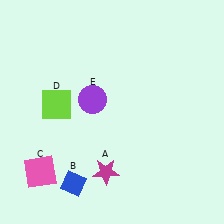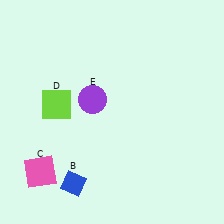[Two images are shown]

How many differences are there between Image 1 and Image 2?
There is 1 difference between the two images.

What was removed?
The magenta star (A) was removed in Image 2.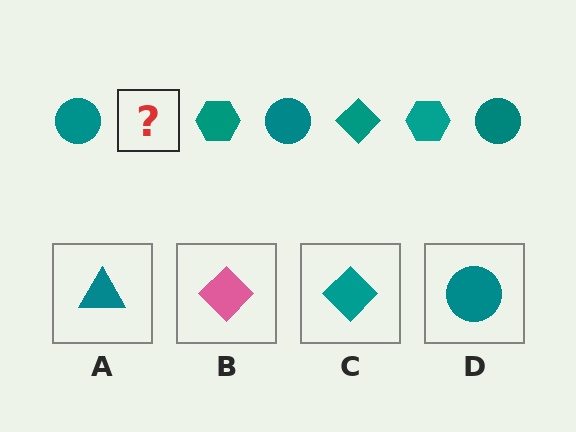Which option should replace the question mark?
Option C.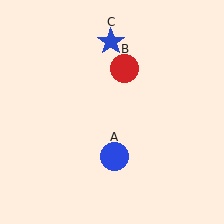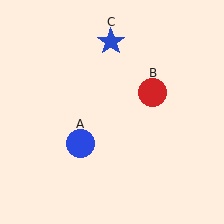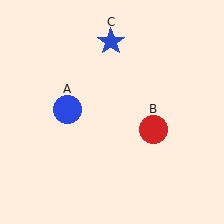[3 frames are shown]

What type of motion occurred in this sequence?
The blue circle (object A), red circle (object B) rotated clockwise around the center of the scene.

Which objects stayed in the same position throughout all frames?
Blue star (object C) remained stationary.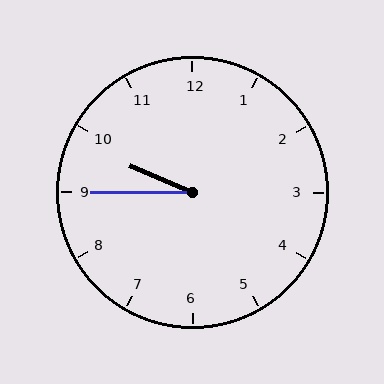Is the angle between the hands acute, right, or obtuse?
It is acute.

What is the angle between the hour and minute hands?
Approximately 22 degrees.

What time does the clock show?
9:45.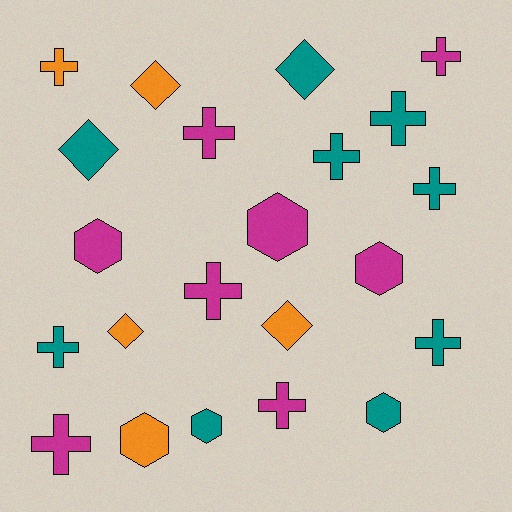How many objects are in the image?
There are 22 objects.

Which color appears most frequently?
Teal, with 9 objects.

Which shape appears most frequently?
Cross, with 11 objects.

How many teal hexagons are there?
There are 2 teal hexagons.